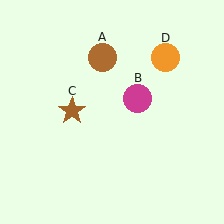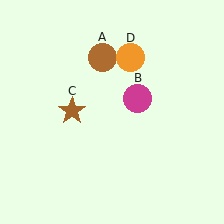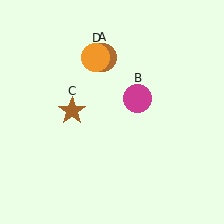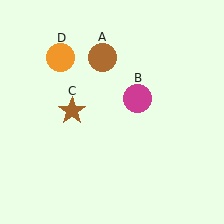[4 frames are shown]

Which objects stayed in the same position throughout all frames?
Brown circle (object A) and magenta circle (object B) and brown star (object C) remained stationary.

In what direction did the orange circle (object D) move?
The orange circle (object D) moved left.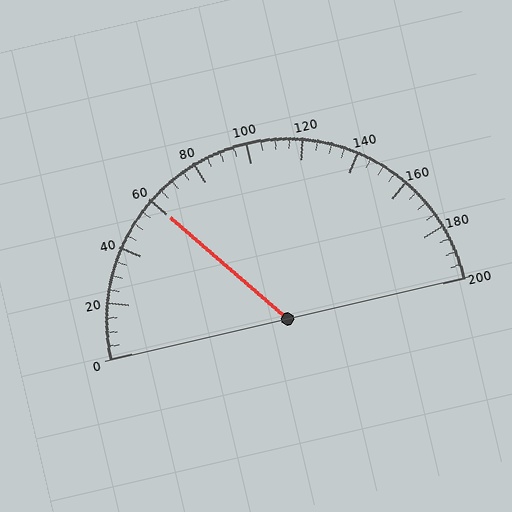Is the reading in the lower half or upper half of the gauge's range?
The reading is in the lower half of the range (0 to 200).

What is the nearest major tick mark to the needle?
The nearest major tick mark is 60.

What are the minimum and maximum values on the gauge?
The gauge ranges from 0 to 200.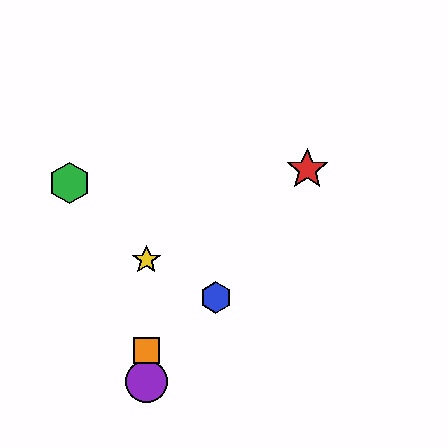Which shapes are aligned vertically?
The yellow star, the purple circle, the orange square are aligned vertically.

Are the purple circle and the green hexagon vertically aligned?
No, the purple circle is at x≈146 and the green hexagon is at x≈70.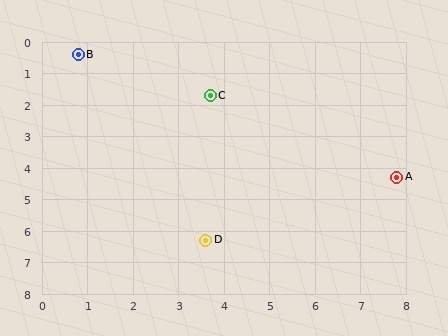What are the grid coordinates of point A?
Point A is at approximately (7.8, 4.3).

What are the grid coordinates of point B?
Point B is at approximately (0.8, 0.4).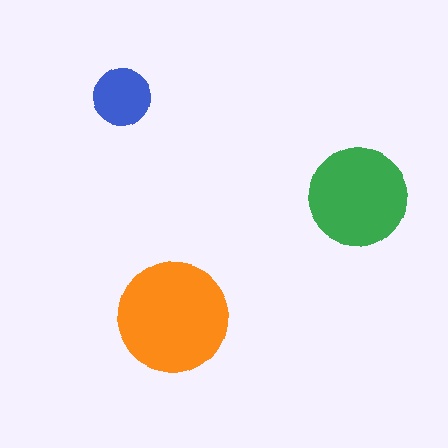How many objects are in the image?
There are 3 objects in the image.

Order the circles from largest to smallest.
the orange one, the green one, the blue one.